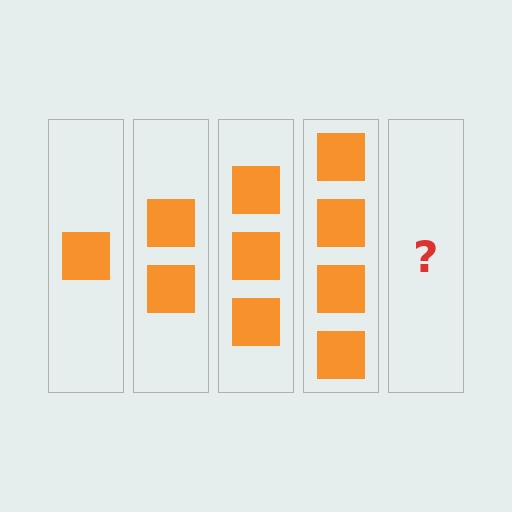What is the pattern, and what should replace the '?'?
The pattern is that each step adds one more square. The '?' should be 5 squares.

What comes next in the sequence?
The next element should be 5 squares.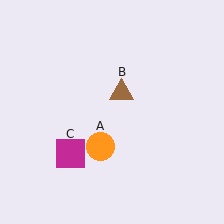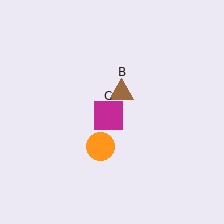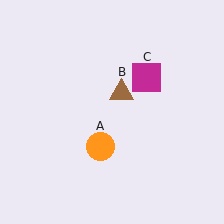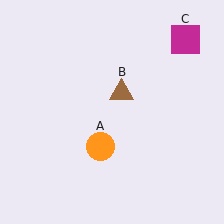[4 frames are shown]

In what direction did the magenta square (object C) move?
The magenta square (object C) moved up and to the right.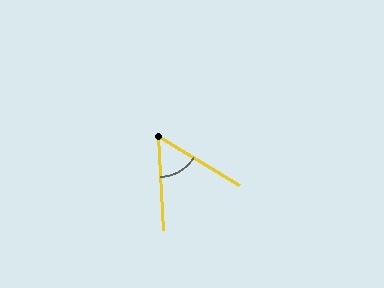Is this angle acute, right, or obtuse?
It is acute.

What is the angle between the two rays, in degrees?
Approximately 56 degrees.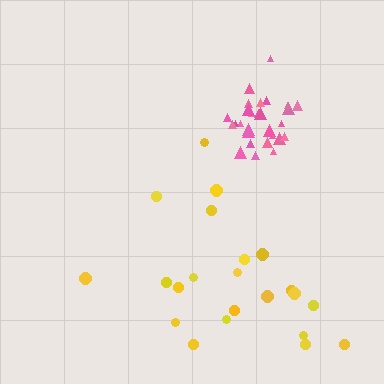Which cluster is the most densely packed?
Pink.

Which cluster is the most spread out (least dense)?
Yellow.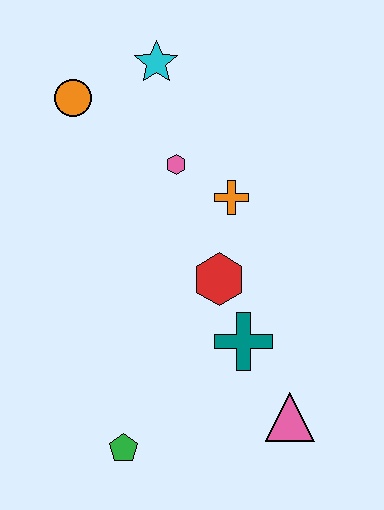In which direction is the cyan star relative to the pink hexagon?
The cyan star is above the pink hexagon.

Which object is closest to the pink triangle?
The teal cross is closest to the pink triangle.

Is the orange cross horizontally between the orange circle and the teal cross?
Yes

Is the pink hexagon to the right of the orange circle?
Yes